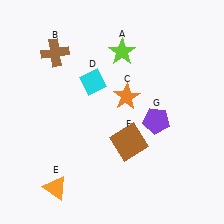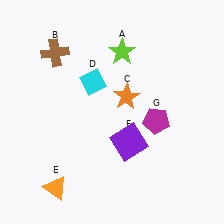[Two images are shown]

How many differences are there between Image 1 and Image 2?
There are 2 differences between the two images.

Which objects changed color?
F changed from brown to purple. G changed from purple to magenta.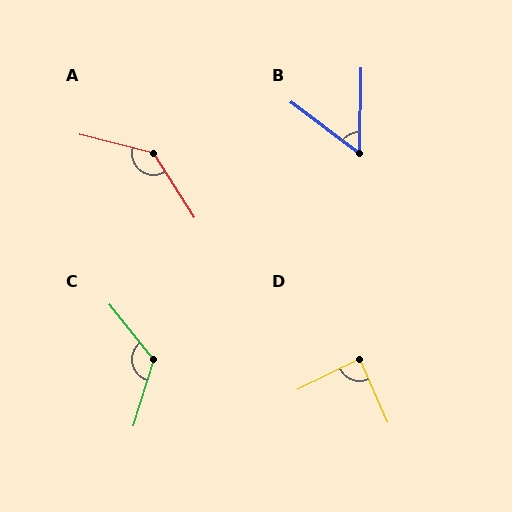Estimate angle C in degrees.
Approximately 125 degrees.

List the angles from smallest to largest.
B (55°), D (88°), C (125°), A (137°).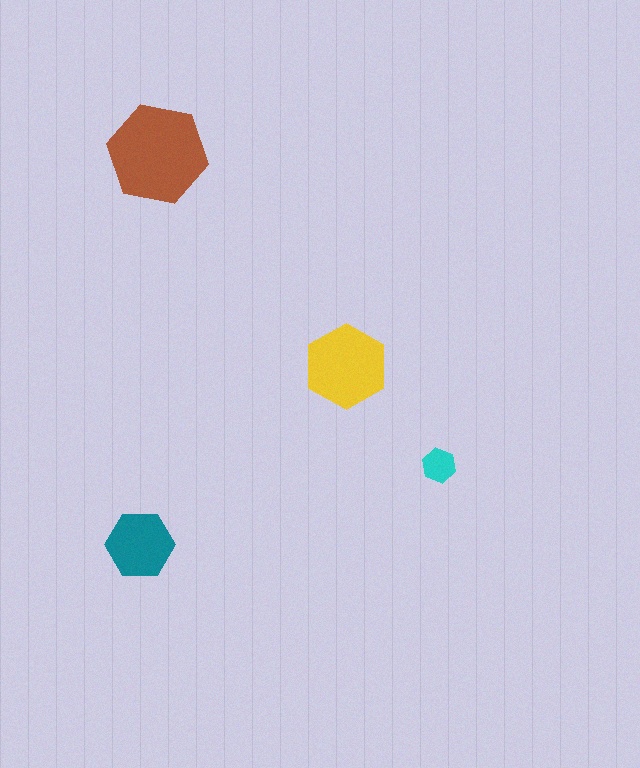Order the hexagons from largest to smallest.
the brown one, the yellow one, the teal one, the cyan one.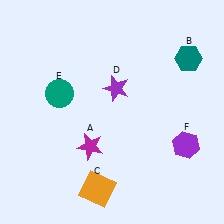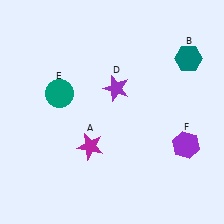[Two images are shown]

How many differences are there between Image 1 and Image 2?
There is 1 difference between the two images.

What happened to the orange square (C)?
The orange square (C) was removed in Image 2. It was in the bottom-left area of Image 1.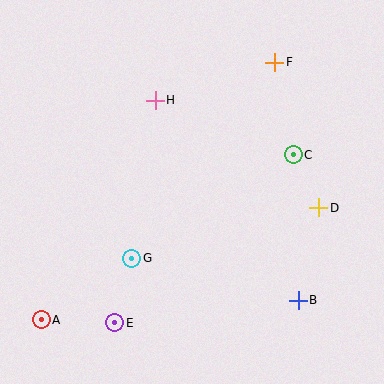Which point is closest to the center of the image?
Point G at (132, 258) is closest to the center.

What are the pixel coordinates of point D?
Point D is at (319, 208).